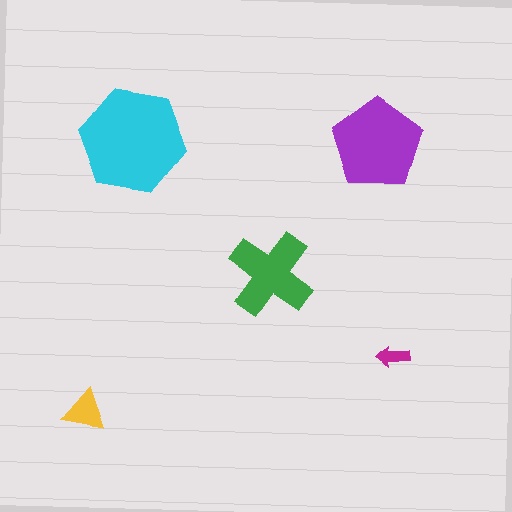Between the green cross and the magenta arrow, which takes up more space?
The green cross.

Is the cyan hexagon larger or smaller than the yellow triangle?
Larger.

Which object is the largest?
The cyan hexagon.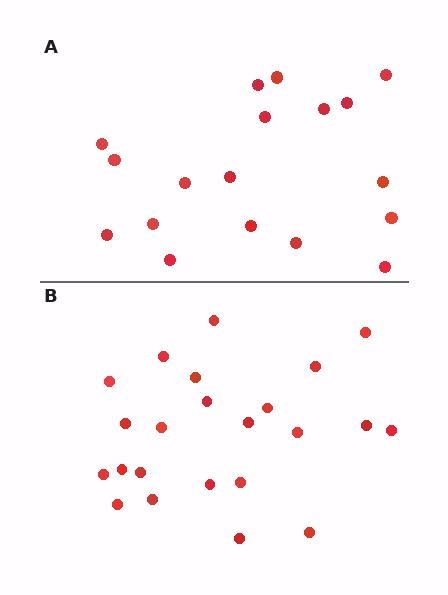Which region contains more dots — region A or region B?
Region B (the bottom region) has more dots.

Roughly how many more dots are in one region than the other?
Region B has about 5 more dots than region A.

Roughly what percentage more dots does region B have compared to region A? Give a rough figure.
About 30% more.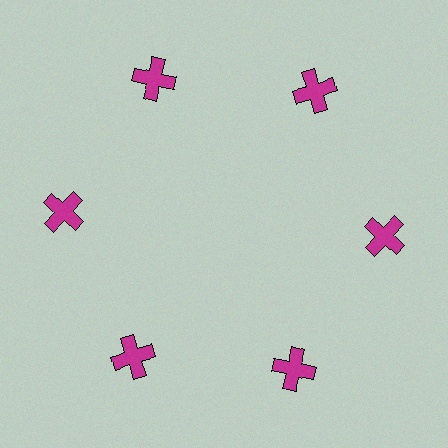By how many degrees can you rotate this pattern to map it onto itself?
The pattern maps onto itself every 60 degrees of rotation.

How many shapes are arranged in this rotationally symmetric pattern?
There are 6 shapes, arranged in 6 groups of 1.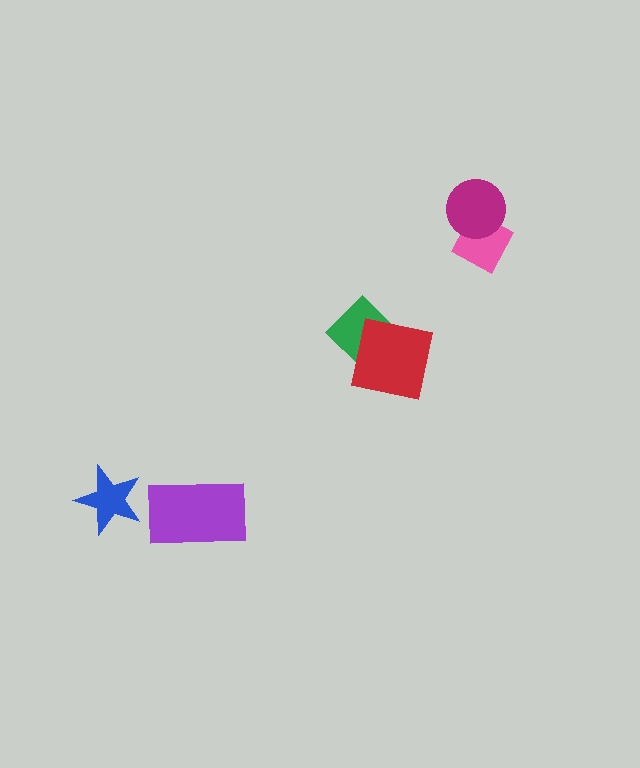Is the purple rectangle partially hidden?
No, no other shape covers it.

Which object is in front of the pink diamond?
The magenta circle is in front of the pink diamond.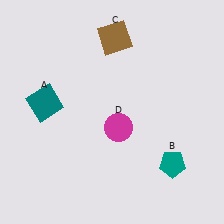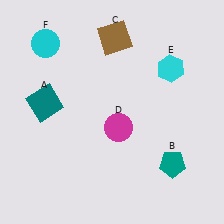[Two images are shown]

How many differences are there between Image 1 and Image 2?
There are 2 differences between the two images.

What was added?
A cyan hexagon (E), a cyan circle (F) were added in Image 2.